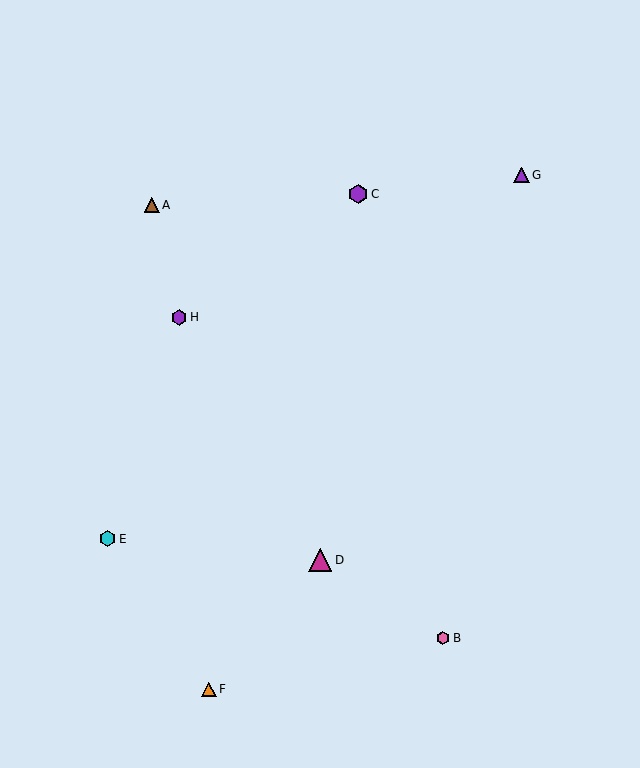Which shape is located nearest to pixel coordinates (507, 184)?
The purple triangle (labeled G) at (521, 175) is nearest to that location.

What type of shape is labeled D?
Shape D is a magenta triangle.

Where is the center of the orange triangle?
The center of the orange triangle is at (209, 689).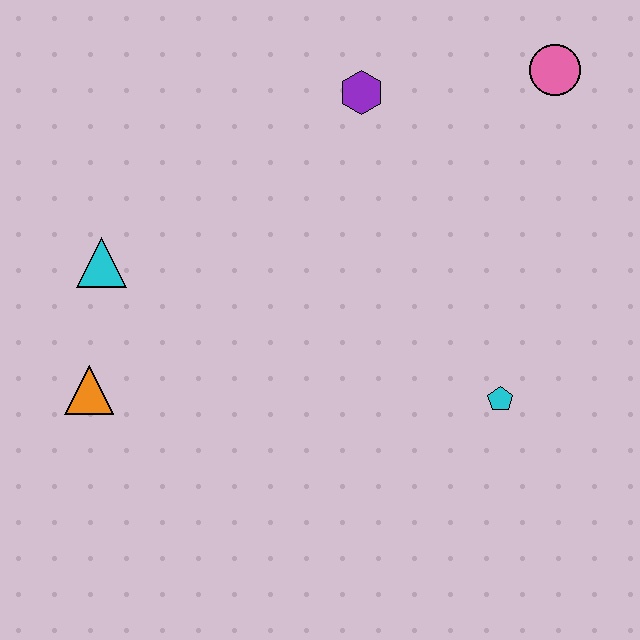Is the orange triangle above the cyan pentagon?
Yes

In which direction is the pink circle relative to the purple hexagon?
The pink circle is to the right of the purple hexagon.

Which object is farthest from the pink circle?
The orange triangle is farthest from the pink circle.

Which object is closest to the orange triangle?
The cyan triangle is closest to the orange triangle.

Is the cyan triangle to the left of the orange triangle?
No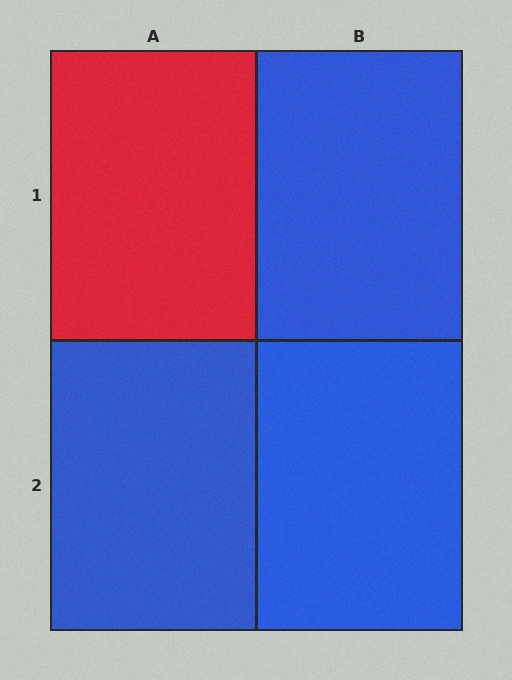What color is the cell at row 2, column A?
Blue.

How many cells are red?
1 cell is red.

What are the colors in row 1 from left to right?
Red, blue.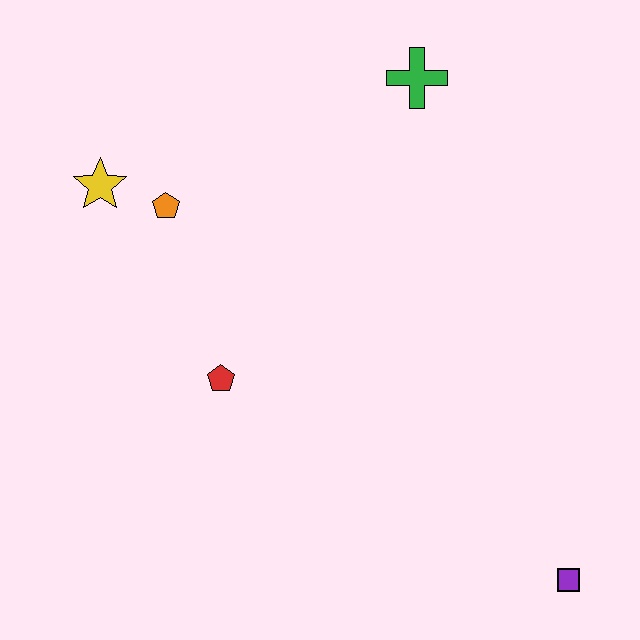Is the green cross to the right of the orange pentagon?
Yes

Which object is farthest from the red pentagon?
The purple square is farthest from the red pentagon.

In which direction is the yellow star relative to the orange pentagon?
The yellow star is to the left of the orange pentagon.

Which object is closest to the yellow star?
The orange pentagon is closest to the yellow star.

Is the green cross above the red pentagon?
Yes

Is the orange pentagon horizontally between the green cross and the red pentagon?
No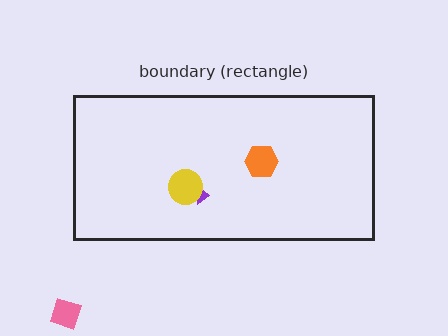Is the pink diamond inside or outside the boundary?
Outside.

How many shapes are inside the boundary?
3 inside, 1 outside.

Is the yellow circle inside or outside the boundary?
Inside.